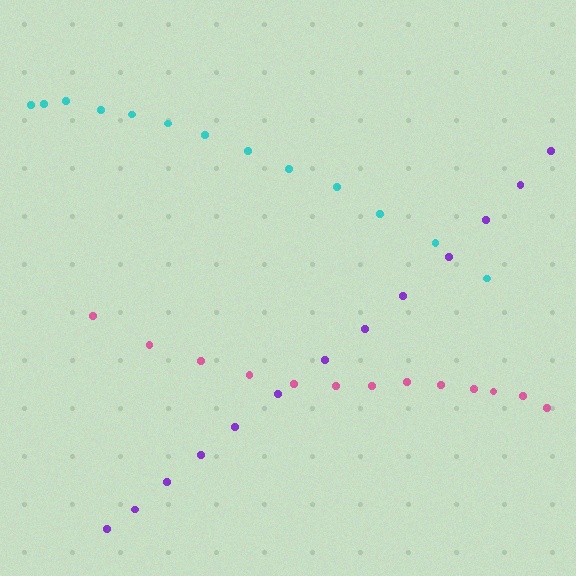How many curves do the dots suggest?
There are 3 distinct paths.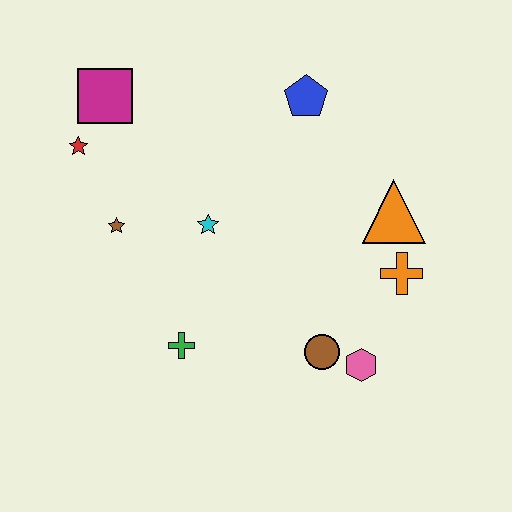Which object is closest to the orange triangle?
The orange cross is closest to the orange triangle.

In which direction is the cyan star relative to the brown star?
The cyan star is to the right of the brown star.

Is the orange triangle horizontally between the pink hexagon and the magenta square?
No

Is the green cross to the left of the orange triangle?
Yes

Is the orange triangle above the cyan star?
Yes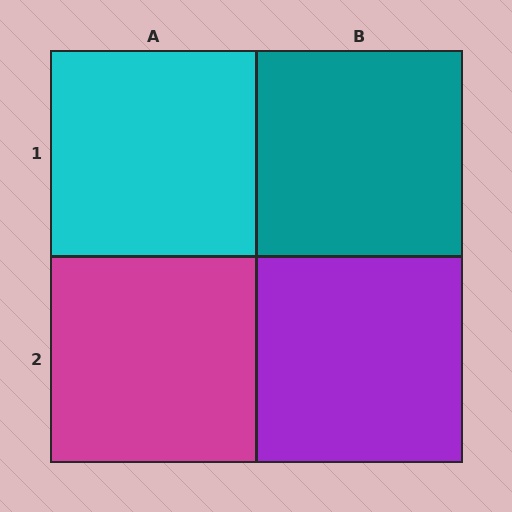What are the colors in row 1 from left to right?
Cyan, teal.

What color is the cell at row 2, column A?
Magenta.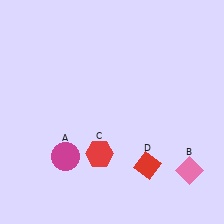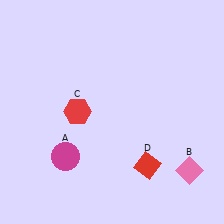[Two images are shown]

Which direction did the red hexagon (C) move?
The red hexagon (C) moved up.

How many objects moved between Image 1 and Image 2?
1 object moved between the two images.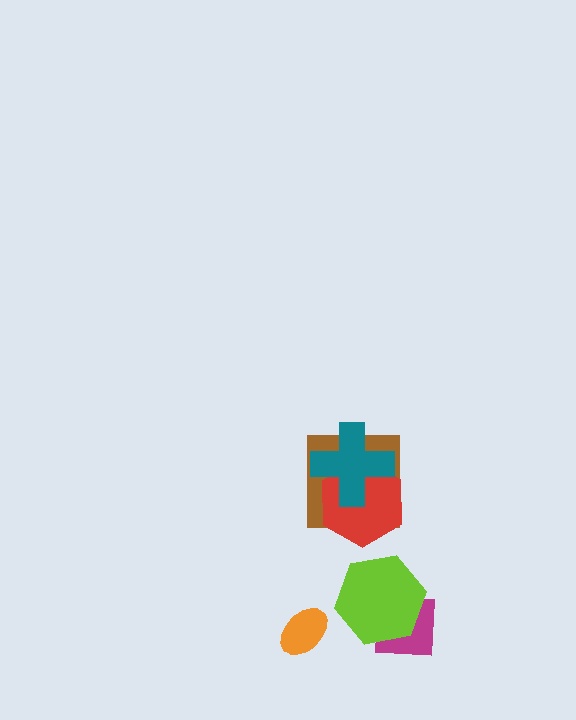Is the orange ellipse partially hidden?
No, no other shape covers it.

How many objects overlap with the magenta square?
1 object overlaps with the magenta square.